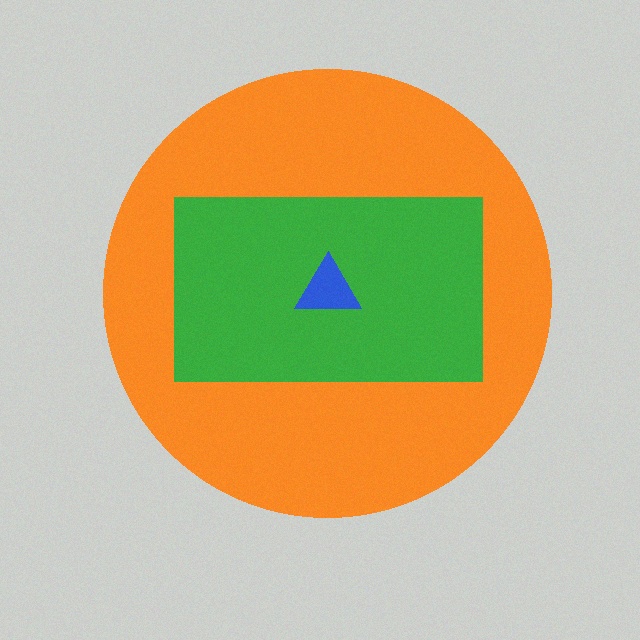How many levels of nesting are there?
3.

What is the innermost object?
The blue triangle.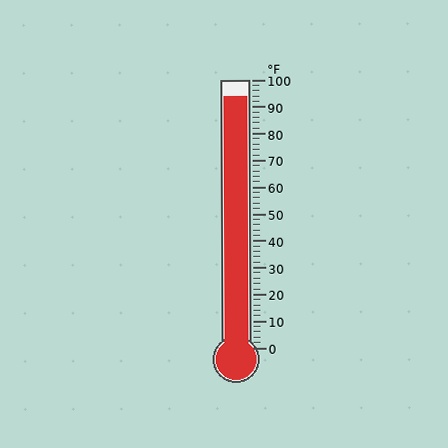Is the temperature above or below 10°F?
The temperature is above 10°F.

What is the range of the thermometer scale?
The thermometer scale ranges from 0°F to 100°F.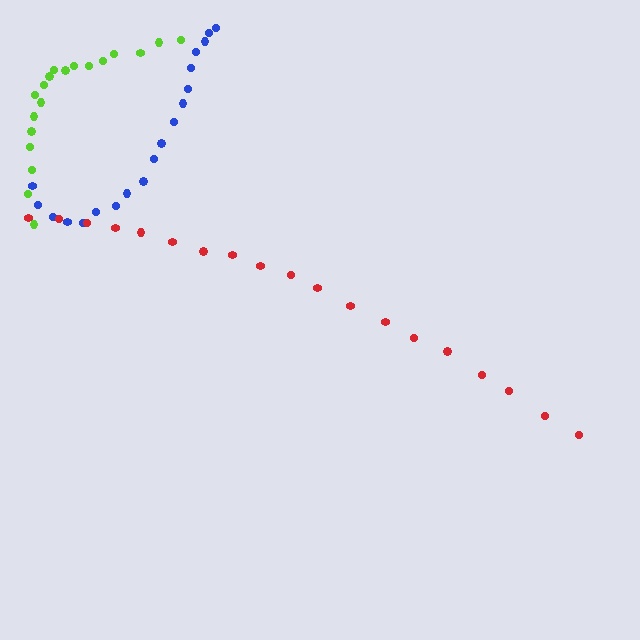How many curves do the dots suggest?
There are 3 distinct paths.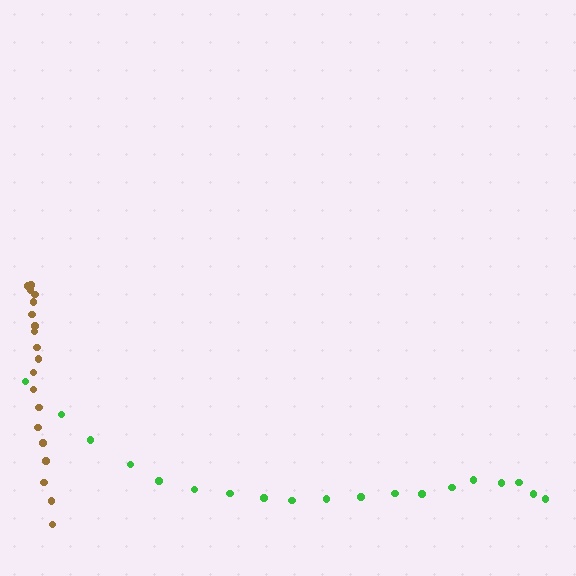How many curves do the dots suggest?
There are 2 distinct paths.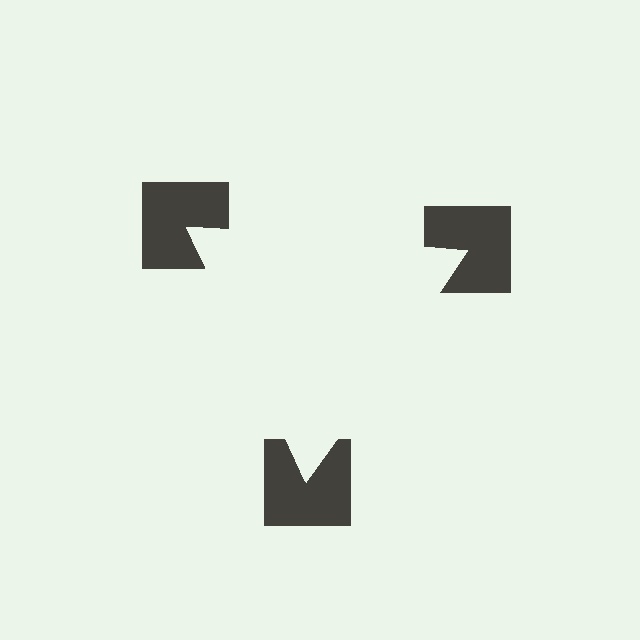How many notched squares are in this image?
There are 3 — one at each vertex of the illusory triangle.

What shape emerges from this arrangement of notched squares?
An illusory triangle — its edges are inferred from the aligned wedge cuts in the notched squares, not physically drawn.